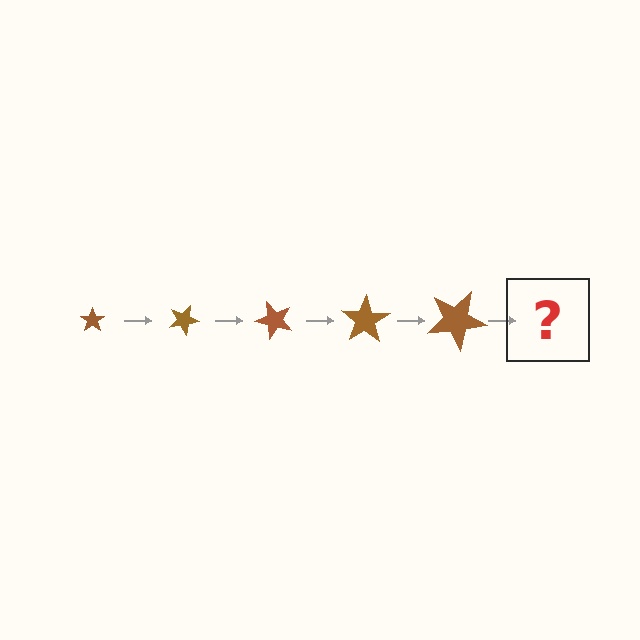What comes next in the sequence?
The next element should be a star, larger than the previous one and rotated 125 degrees from the start.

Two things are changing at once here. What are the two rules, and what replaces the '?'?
The two rules are that the star grows larger each step and it rotates 25 degrees each step. The '?' should be a star, larger than the previous one and rotated 125 degrees from the start.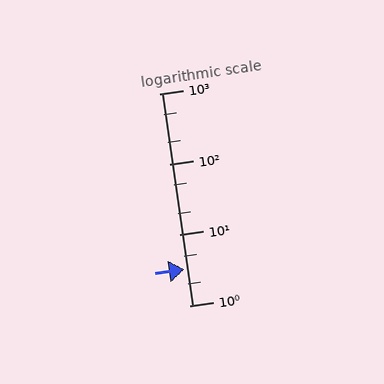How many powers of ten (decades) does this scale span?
The scale spans 3 decades, from 1 to 1000.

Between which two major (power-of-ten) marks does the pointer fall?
The pointer is between 1 and 10.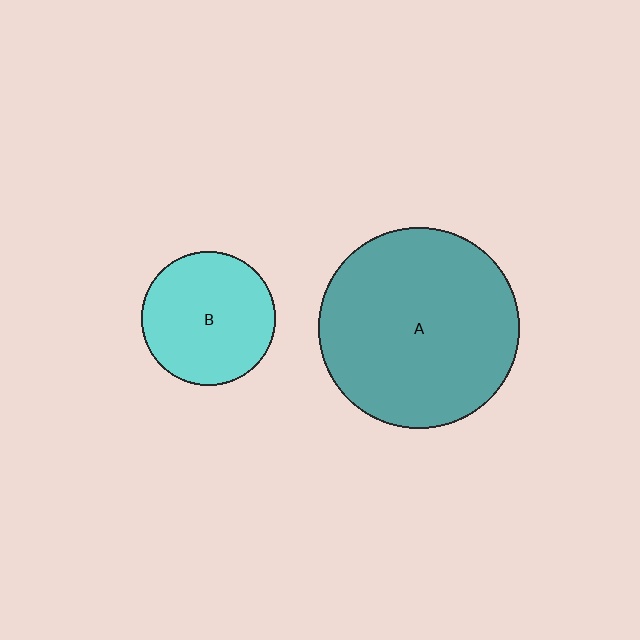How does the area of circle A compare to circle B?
Approximately 2.2 times.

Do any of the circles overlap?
No, none of the circles overlap.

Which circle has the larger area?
Circle A (teal).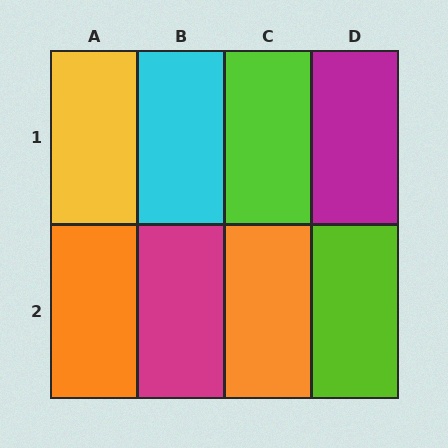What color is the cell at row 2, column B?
Magenta.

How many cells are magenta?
2 cells are magenta.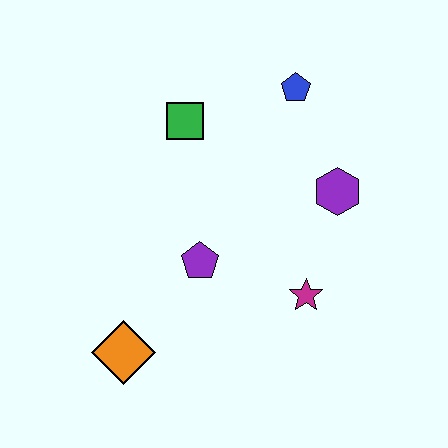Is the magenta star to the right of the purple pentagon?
Yes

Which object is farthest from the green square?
The orange diamond is farthest from the green square.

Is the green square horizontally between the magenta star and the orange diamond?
Yes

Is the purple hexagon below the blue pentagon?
Yes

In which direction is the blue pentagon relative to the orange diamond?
The blue pentagon is above the orange diamond.